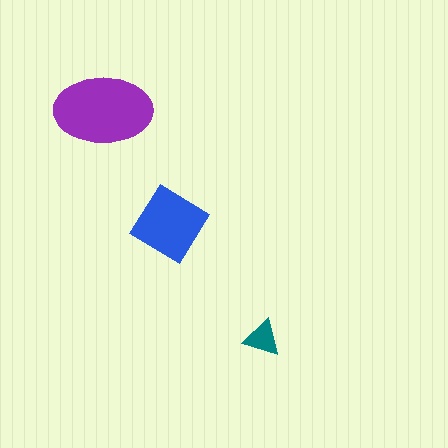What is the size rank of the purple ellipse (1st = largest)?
1st.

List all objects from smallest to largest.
The teal triangle, the blue diamond, the purple ellipse.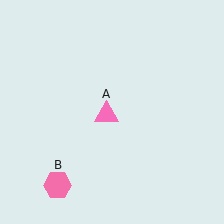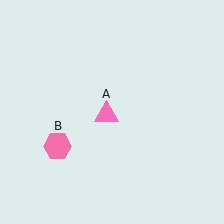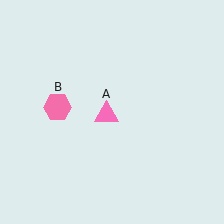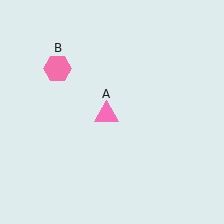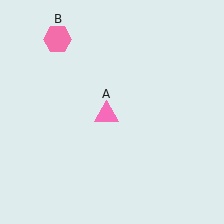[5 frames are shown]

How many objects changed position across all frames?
1 object changed position: pink hexagon (object B).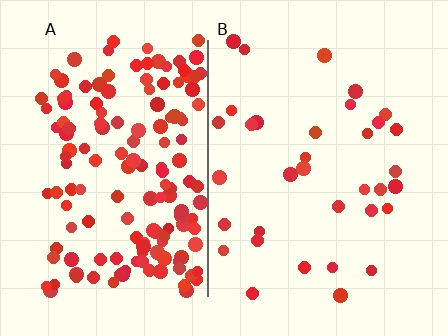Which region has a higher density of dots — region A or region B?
A (the left).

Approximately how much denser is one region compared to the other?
Approximately 4.5× — region A over region B.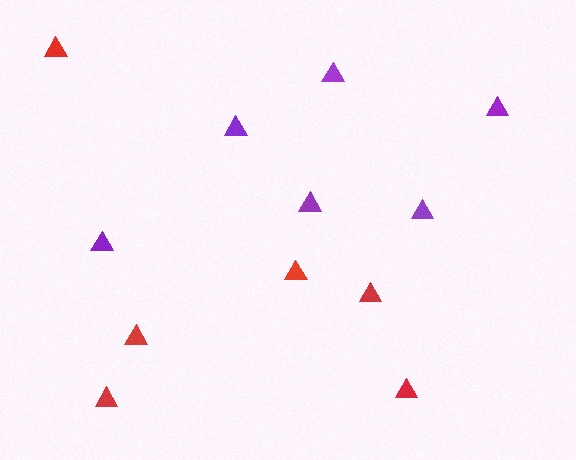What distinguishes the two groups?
There are 2 groups: one group of red triangles (6) and one group of purple triangles (6).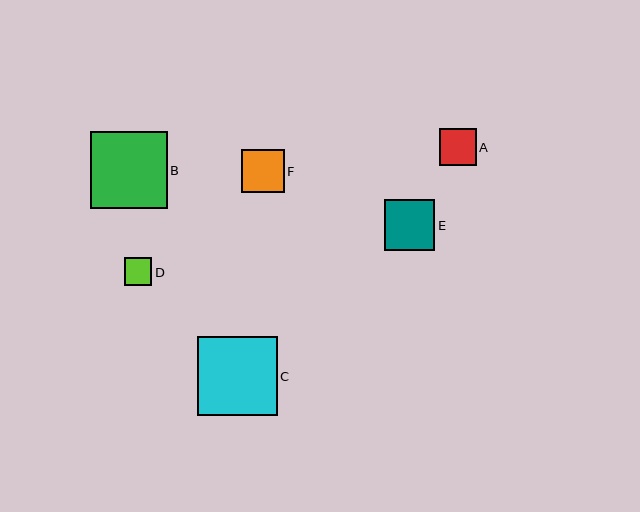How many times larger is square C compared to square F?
Square C is approximately 1.8 times the size of square F.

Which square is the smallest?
Square D is the smallest with a size of approximately 27 pixels.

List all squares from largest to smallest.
From largest to smallest: C, B, E, F, A, D.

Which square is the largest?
Square C is the largest with a size of approximately 80 pixels.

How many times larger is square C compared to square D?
Square C is approximately 2.9 times the size of square D.